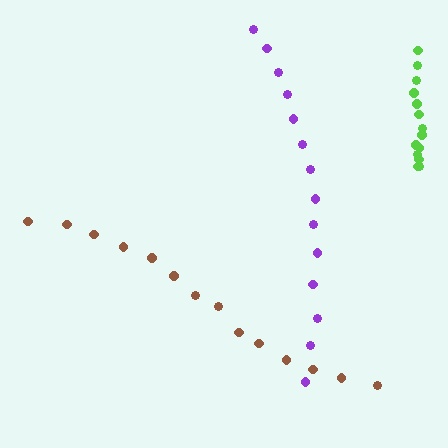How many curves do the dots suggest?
There are 3 distinct paths.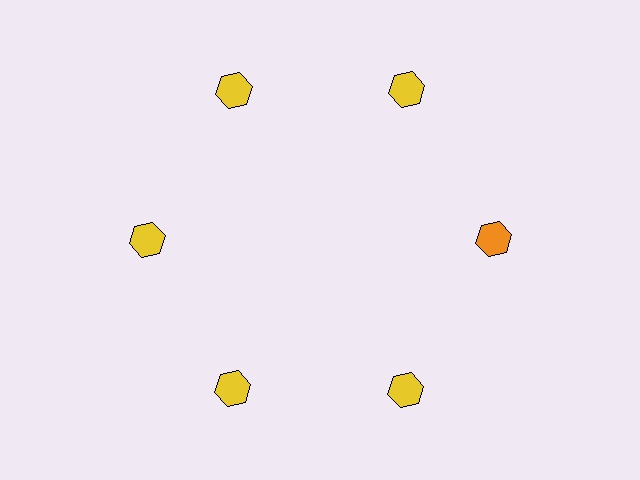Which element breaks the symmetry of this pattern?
The orange hexagon at roughly the 3 o'clock position breaks the symmetry. All other shapes are yellow hexagons.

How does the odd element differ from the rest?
It has a different color: orange instead of yellow.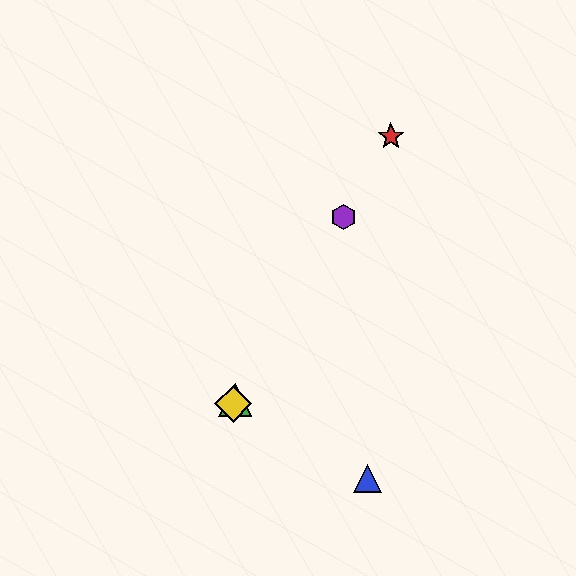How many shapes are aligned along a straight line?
4 shapes (the red star, the green triangle, the yellow diamond, the purple hexagon) are aligned along a straight line.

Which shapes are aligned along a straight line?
The red star, the green triangle, the yellow diamond, the purple hexagon are aligned along a straight line.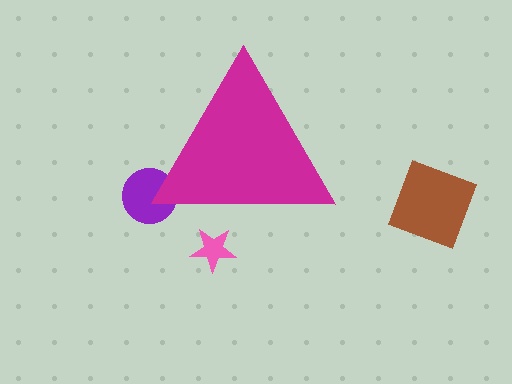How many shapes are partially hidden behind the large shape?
2 shapes are partially hidden.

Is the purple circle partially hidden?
Yes, the purple circle is partially hidden behind the magenta triangle.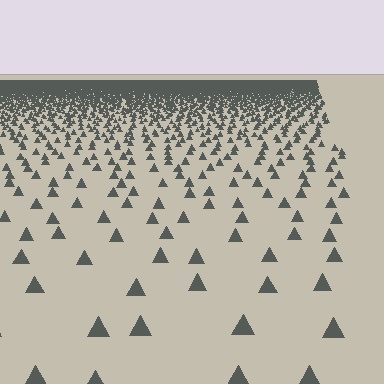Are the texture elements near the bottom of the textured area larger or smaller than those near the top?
Larger. Near the bottom, elements are closer to the viewer and appear at a bigger on-screen size.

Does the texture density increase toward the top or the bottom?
Density increases toward the top.